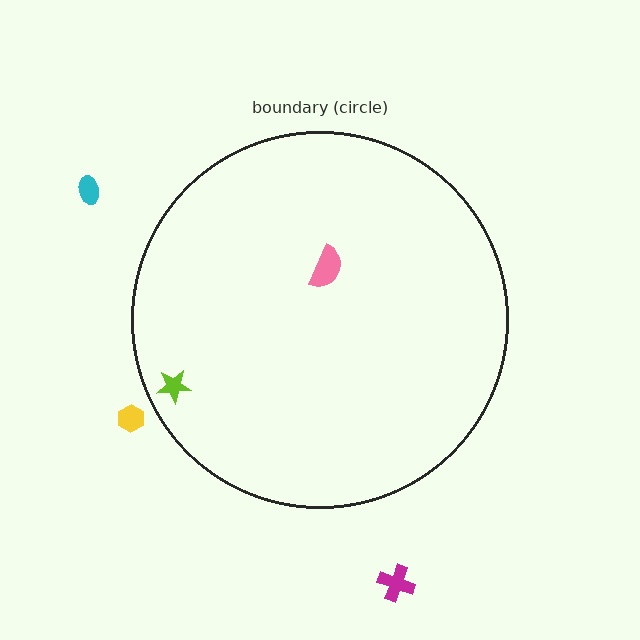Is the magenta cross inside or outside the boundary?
Outside.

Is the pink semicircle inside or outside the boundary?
Inside.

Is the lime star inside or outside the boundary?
Inside.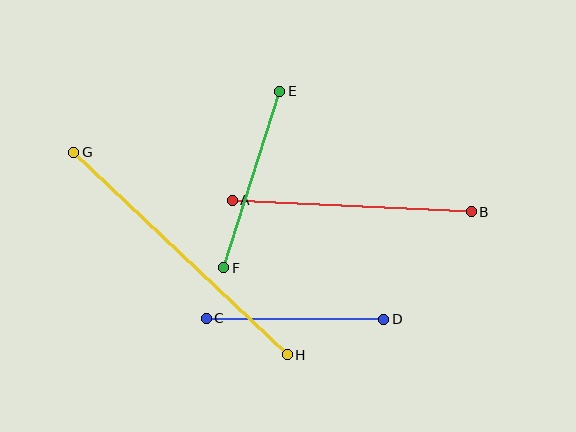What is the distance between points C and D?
The distance is approximately 178 pixels.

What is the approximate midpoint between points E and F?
The midpoint is at approximately (252, 179) pixels.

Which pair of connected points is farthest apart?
Points G and H are farthest apart.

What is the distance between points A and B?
The distance is approximately 239 pixels.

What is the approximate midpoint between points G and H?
The midpoint is at approximately (180, 254) pixels.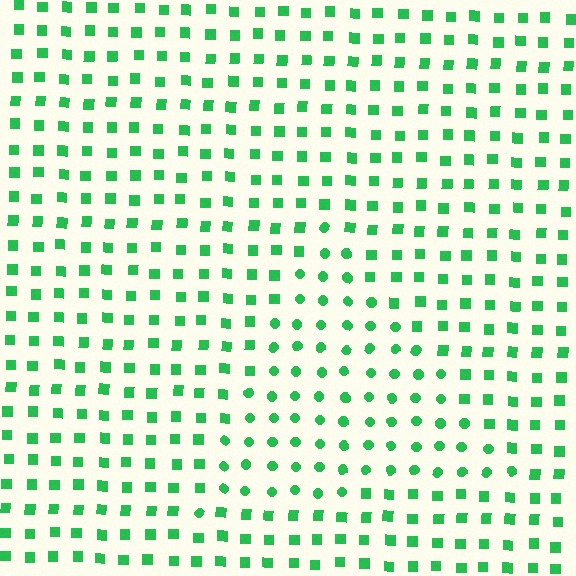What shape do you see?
I see a triangle.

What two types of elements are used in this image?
The image uses circles inside the triangle region and squares outside it.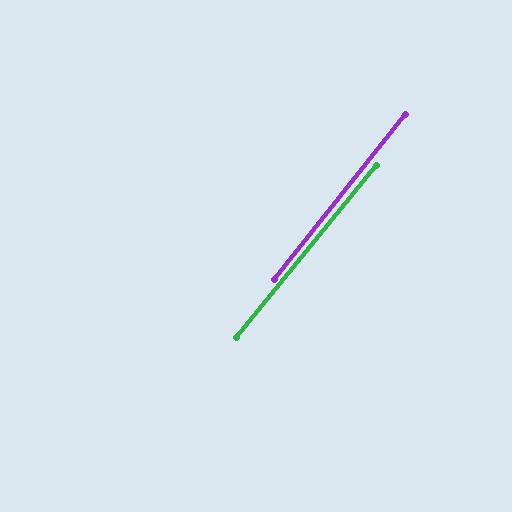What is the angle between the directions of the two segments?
Approximately 1 degree.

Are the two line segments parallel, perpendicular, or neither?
Parallel — their directions differ by only 0.6°.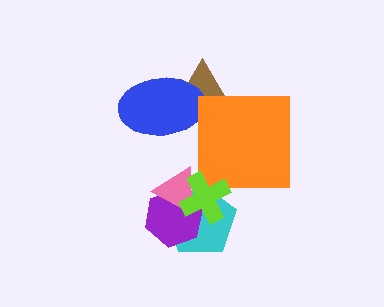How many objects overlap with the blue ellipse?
1 object overlaps with the blue ellipse.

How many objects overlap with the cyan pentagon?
3 objects overlap with the cyan pentagon.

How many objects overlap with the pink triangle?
3 objects overlap with the pink triangle.